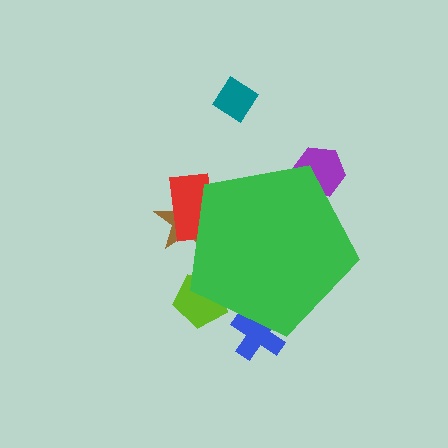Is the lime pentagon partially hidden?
Yes, the lime pentagon is partially hidden behind the green pentagon.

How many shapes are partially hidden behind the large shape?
5 shapes are partially hidden.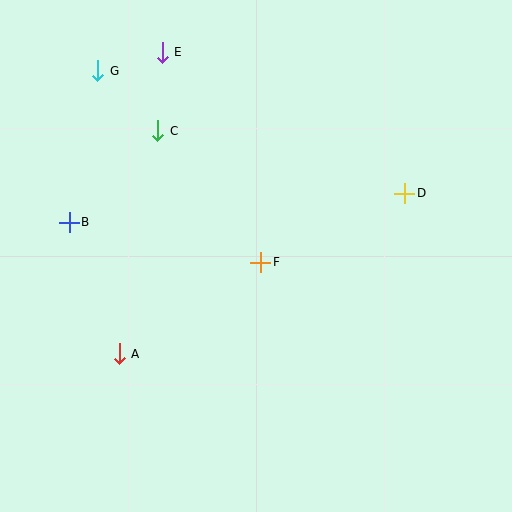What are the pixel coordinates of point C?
Point C is at (158, 131).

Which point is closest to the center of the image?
Point F at (261, 262) is closest to the center.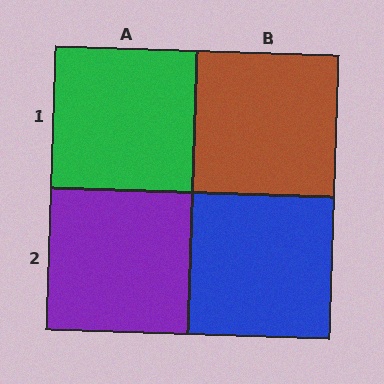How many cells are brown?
1 cell is brown.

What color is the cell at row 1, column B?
Brown.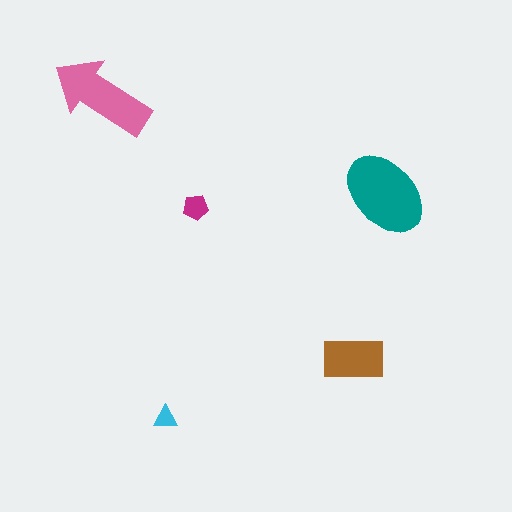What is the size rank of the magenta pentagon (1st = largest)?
4th.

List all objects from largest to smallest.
The teal ellipse, the pink arrow, the brown rectangle, the magenta pentagon, the cyan triangle.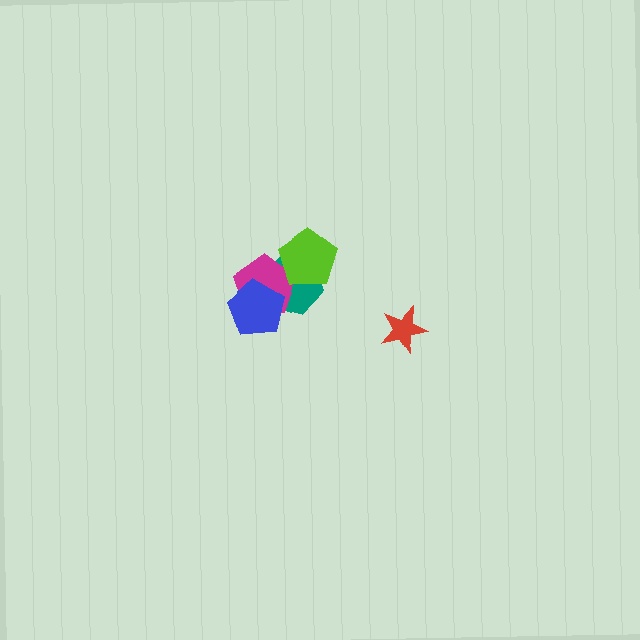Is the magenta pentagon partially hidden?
Yes, it is partially covered by another shape.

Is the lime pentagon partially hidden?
No, no other shape covers it.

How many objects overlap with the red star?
0 objects overlap with the red star.